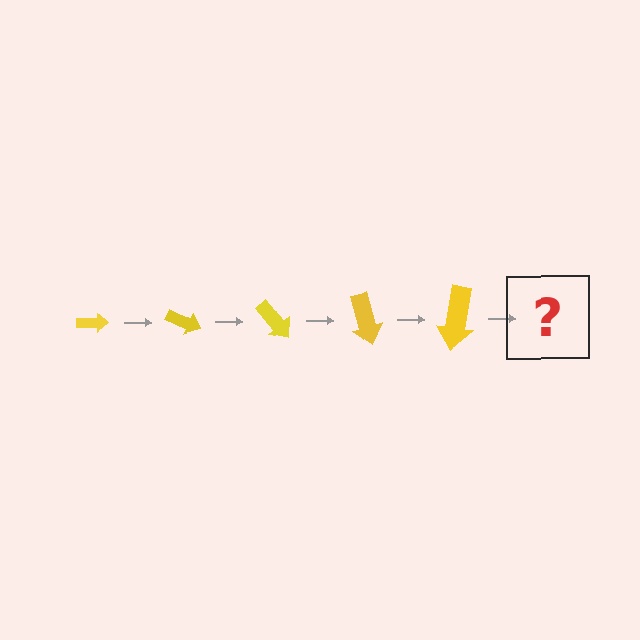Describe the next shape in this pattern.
It should be an arrow, larger than the previous one and rotated 125 degrees from the start.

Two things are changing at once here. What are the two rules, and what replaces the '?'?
The two rules are that the arrow grows larger each step and it rotates 25 degrees each step. The '?' should be an arrow, larger than the previous one and rotated 125 degrees from the start.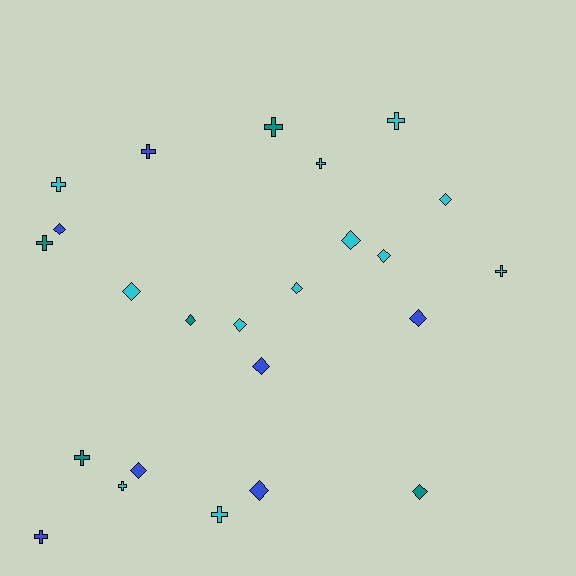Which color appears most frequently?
Cyan, with 12 objects.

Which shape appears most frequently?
Diamond, with 13 objects.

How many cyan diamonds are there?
There are 6 cyan diamonds.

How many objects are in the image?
There are 24 objects.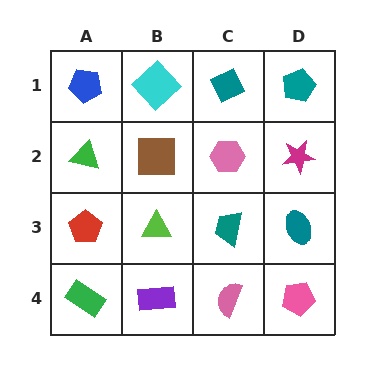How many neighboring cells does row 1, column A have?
2.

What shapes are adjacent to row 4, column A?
A red pentagon (row 3, column A), a purple rectangle (row 4, column B).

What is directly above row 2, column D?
A teal pentagon.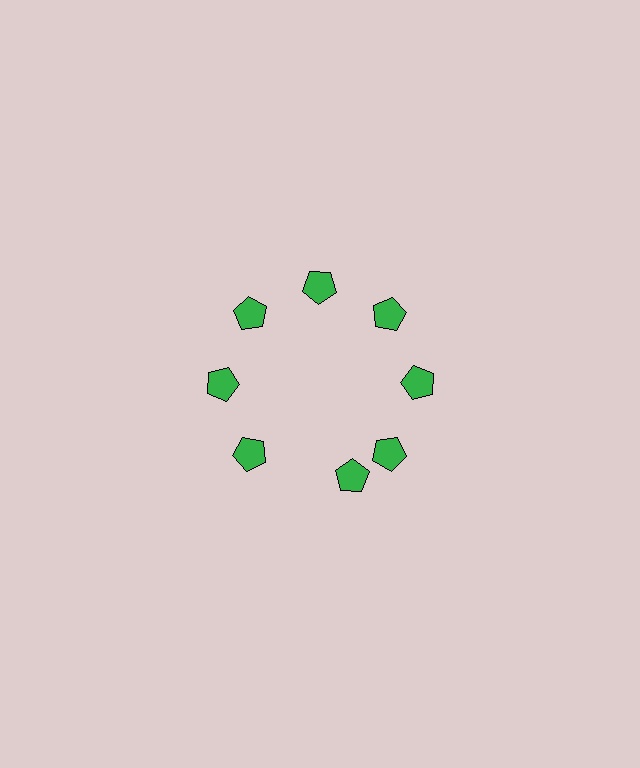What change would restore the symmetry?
The symmetry would be restored by rotating it back into even spacing with its neighbors so that all 8 pentagons sit at equal angles and equal distance from the center.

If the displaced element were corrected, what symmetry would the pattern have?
It would have 8-fold rotational symmetry — the pattern would map onto itself every 45 degrees.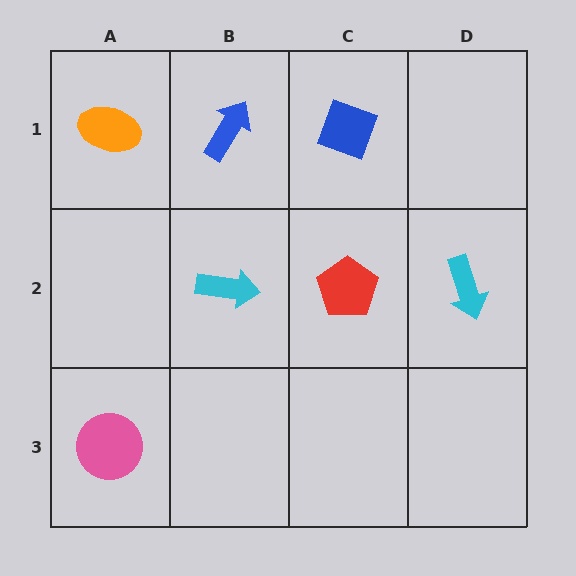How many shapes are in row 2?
3 shapes.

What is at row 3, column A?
A pink circle.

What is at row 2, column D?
A cyan arrow.